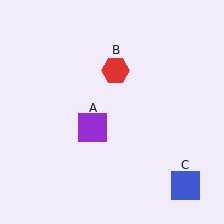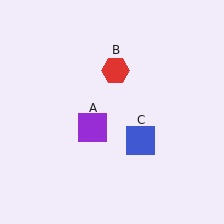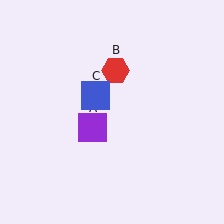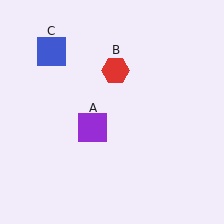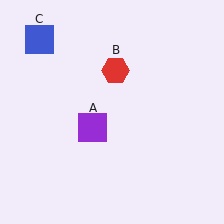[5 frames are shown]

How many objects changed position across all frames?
1 object changed position: blue square (object C).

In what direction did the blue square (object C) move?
The blue square (object C) moved up and to the left.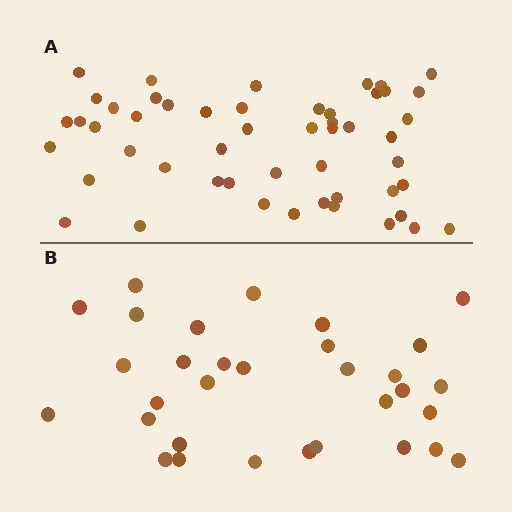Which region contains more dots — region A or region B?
Region A (the top region) has more dots.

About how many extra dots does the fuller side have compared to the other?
Region A has approximately 20 more dots than region B.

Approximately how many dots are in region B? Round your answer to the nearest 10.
About 30 dots. (The exact count is 32, which rounds to 30.)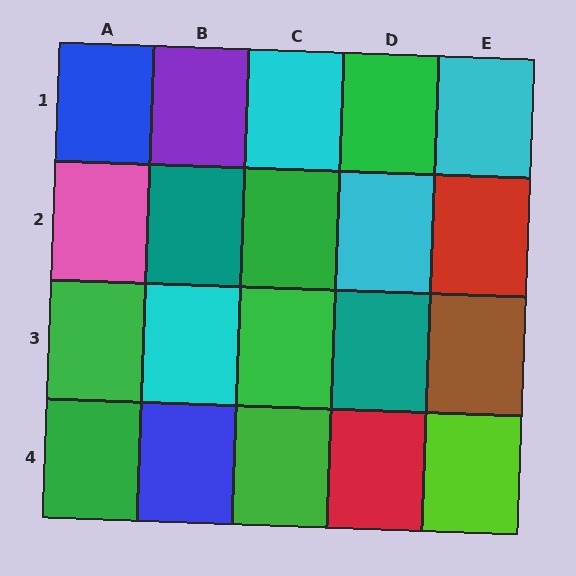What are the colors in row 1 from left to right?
Blue, purple, cyan, green, cyan.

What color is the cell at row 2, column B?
Teal.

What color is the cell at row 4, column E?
Lime.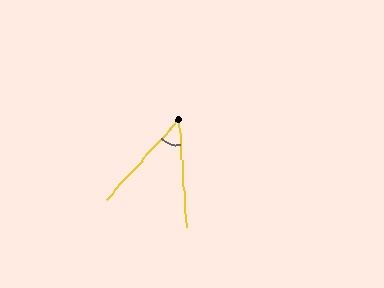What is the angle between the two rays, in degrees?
Approximately 46 degrees.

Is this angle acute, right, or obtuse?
It is acute.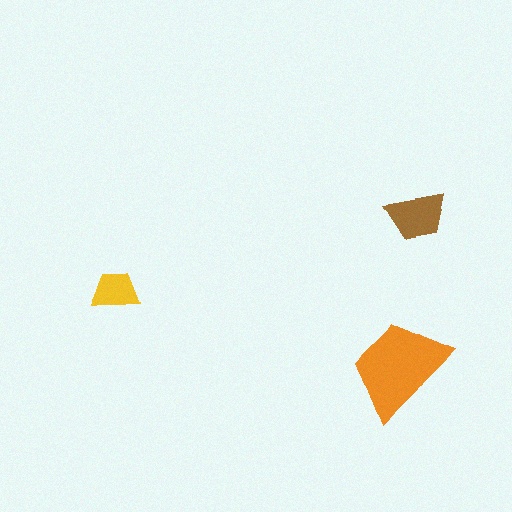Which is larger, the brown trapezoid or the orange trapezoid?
The orange one.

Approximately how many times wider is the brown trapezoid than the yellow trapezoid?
About 1.5 times wider.